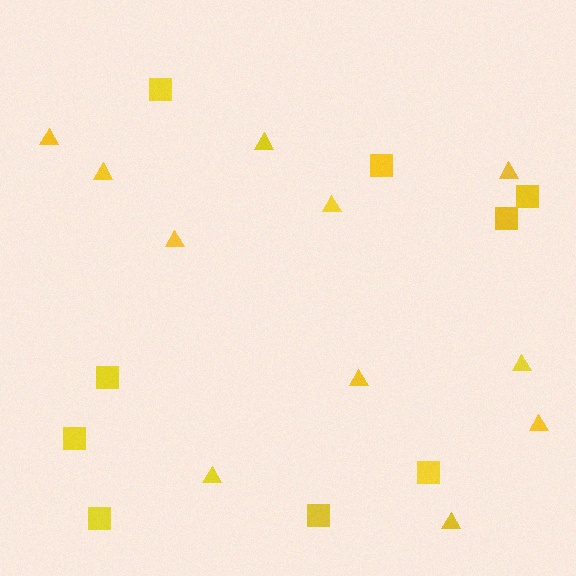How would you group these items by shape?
There are 2 groups: one group of squares (9) and one group of triangles (11).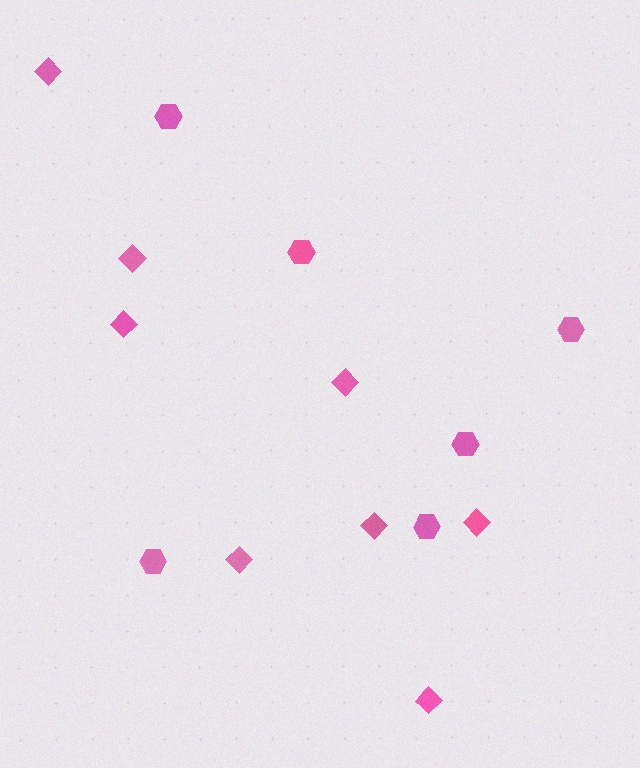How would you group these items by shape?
There are 2 groups: one group of hexagons (6) and one group of diamonds (8).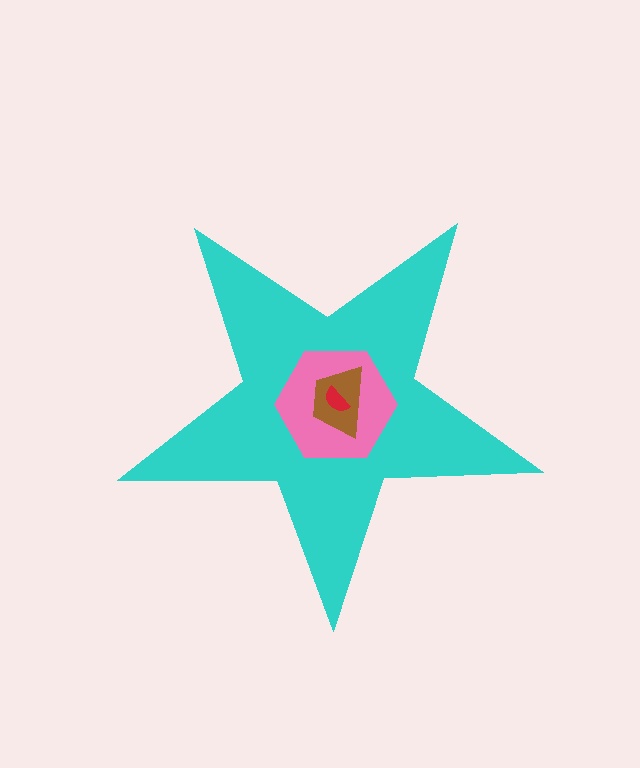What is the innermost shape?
The red semicircle.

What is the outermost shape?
The cyan star.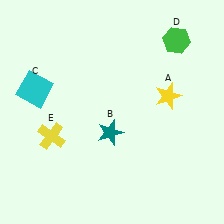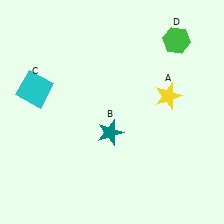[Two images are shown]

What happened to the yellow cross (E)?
The yellow cross (E) was removed in Image 2. It was in the bottom-left area of Image 1.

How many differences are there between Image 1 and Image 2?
There is 1 difference between the two images.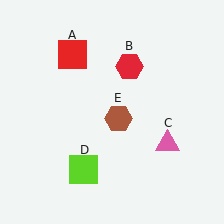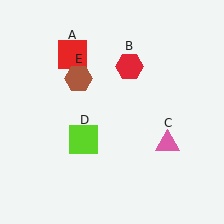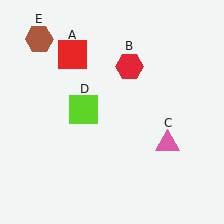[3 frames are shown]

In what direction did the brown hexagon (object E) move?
The brown hexagon (object E) moved up and to the left.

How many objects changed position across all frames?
2 objects changed position: lime square (object D), brown hexagon (object E).